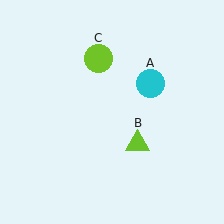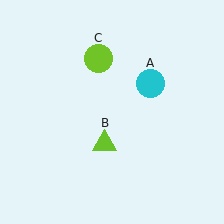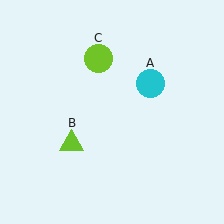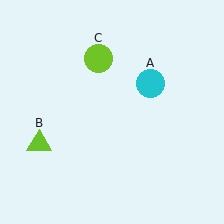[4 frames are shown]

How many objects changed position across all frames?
1 object changed position: lime triangle (object B).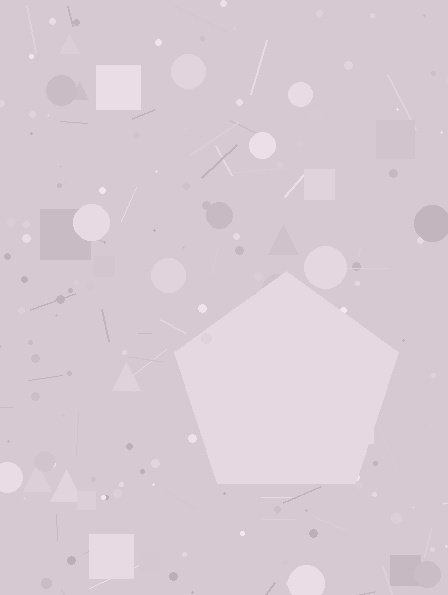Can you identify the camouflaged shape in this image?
The camouflaged shape is a pentagon.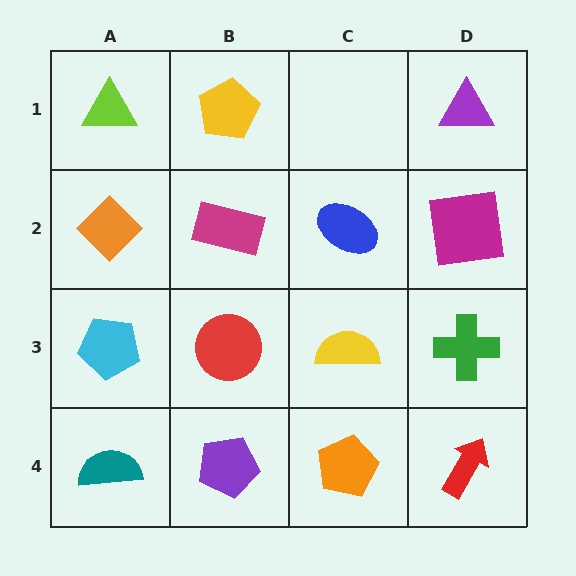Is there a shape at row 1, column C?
No, that cell is empty.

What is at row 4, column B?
A purple pentagon.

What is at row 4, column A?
A teal semicircle.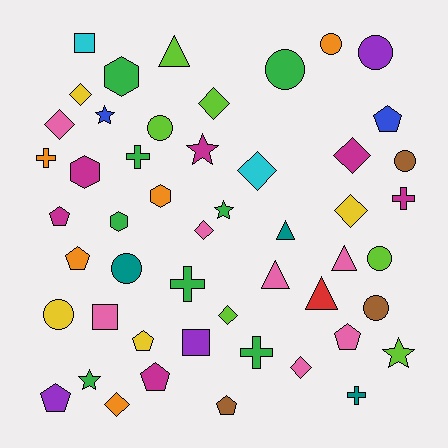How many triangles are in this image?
There are 5 triangles.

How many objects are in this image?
There are 50 objects.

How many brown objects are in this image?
There are 3 brown objects.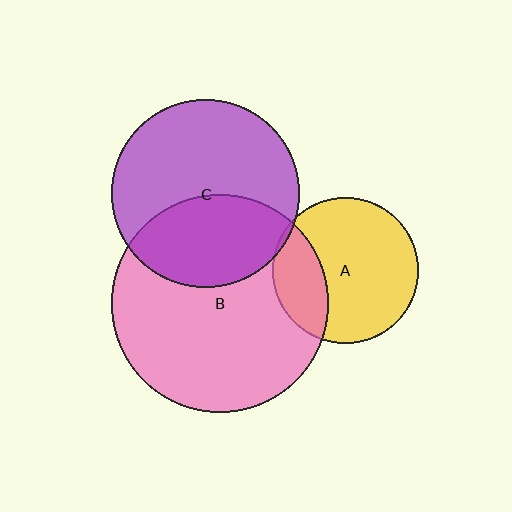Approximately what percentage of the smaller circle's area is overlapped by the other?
Approximately 5%.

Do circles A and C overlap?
Yes.